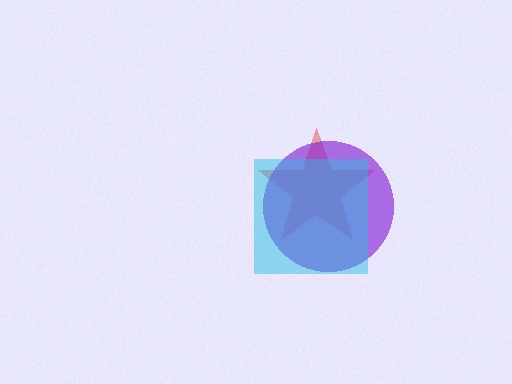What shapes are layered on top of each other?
The layered shapes are: a red star, a purple circle, a cyan square.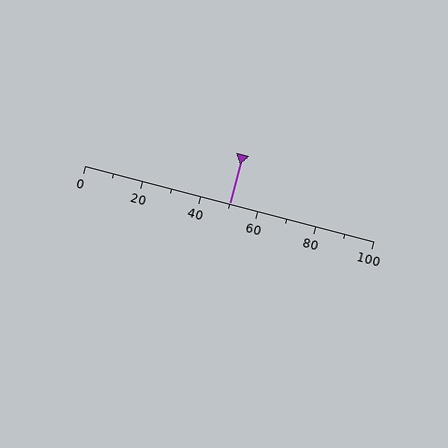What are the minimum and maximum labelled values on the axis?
The axis runs from 0 to 100.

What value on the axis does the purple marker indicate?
The marker indicates approximately 50.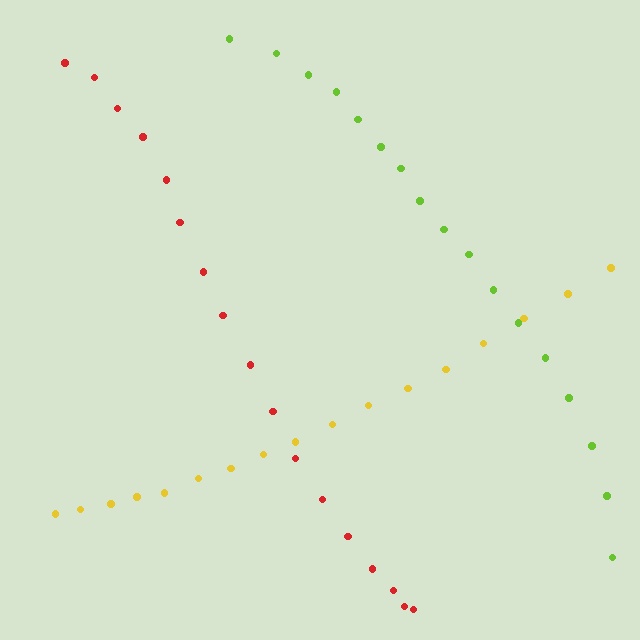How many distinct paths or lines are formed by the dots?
There are 3 distinct paths.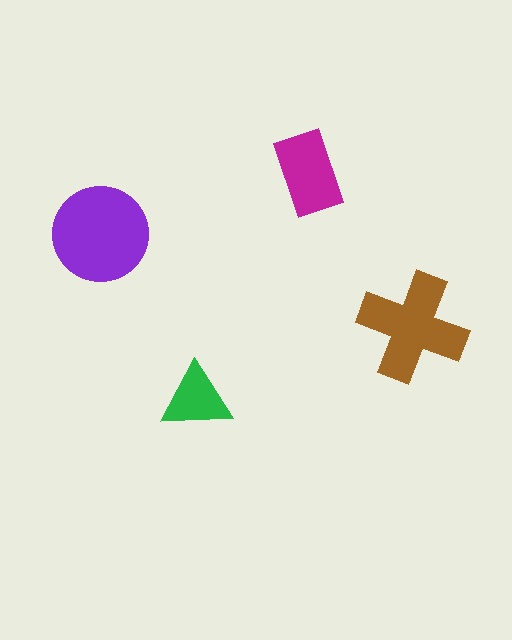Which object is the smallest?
The green triangle.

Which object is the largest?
The purple circle.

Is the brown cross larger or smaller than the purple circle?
Smaller.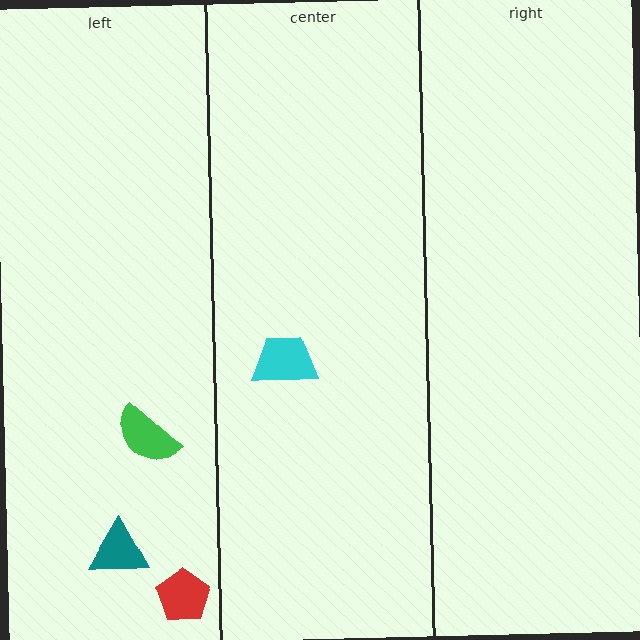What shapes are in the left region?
The green semicircle, the teal triangle, the red pentagon.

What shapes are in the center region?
The cyan trapezoid.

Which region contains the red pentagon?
The left region.